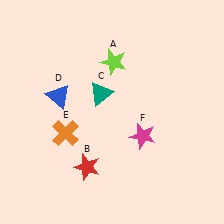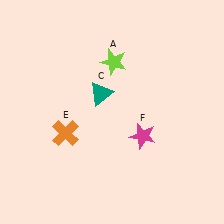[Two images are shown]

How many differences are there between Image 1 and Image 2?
There are 2 differences between the two images.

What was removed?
The red star (B), the blue triangle (D) were removed in Image 2.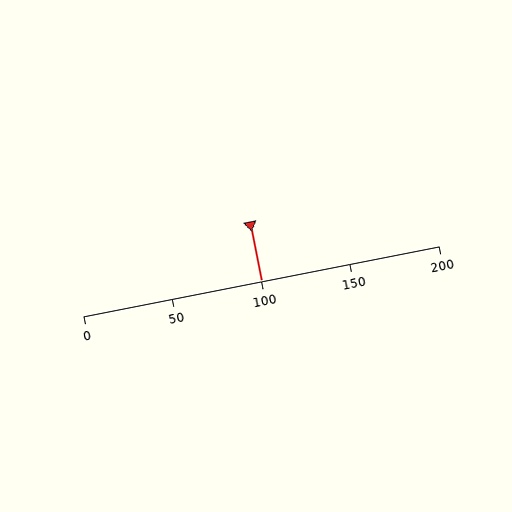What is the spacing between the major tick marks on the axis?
The major ticks are spaced 50 apart.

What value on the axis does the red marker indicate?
The marker indicates approximately 100.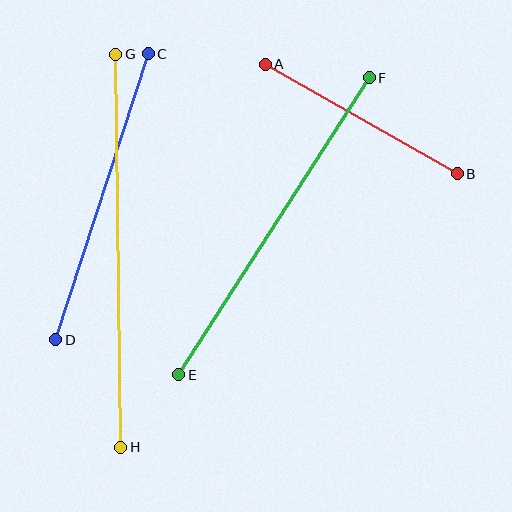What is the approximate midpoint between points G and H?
The midpoint is at approximately (118, 251) pixels.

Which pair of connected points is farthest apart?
Points G and H are farthest apart.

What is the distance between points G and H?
The distance is approximately 393 pixels.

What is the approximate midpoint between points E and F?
The midpoint is at approximately (274, 226) pixels.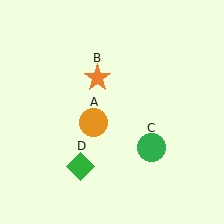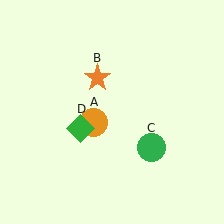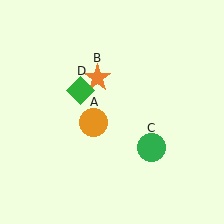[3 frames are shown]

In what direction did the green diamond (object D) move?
The green diamond (object D) moved up.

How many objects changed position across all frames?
1 object changed position: green diamond (object D).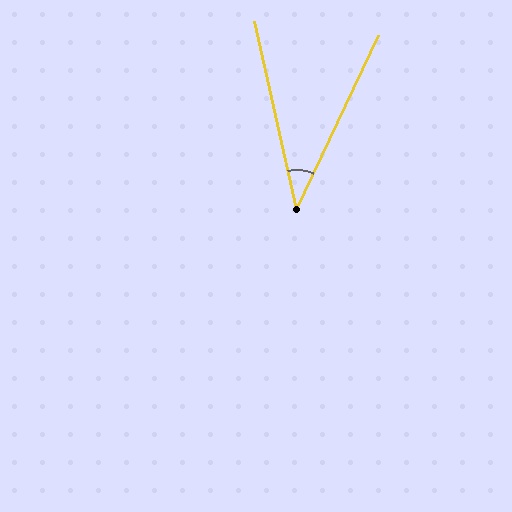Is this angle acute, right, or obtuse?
It is acute.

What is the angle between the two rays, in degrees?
Approximately 38 degrees.